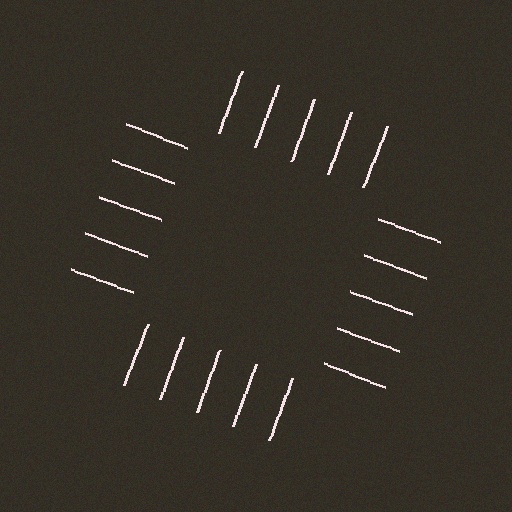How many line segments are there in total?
20 — 5 along each of the 4 edges.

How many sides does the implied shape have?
4 sides — the line-ends trace a square.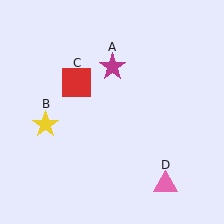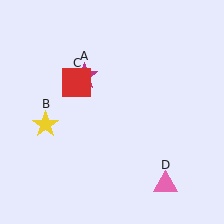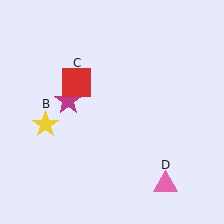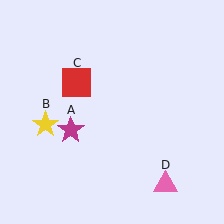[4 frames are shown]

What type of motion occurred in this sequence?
The magenta star (object A) rotated counterclockwise around the center of the scene.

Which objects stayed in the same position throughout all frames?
Yellow star (object B) and red square (object C) and pink triangle (object D) remained stationary.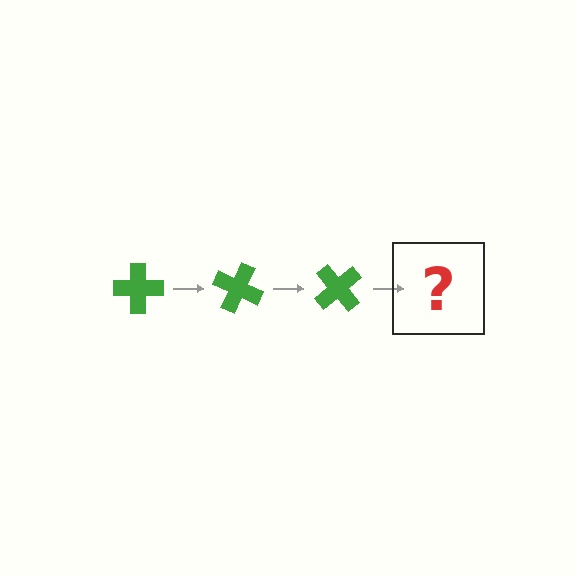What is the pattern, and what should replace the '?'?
The pattern is that the cross rotates 25 degrees each step. The '?' should be a green cross rotated 75 degrees.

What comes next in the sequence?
The next element should be a green cross rotated 75 degrees.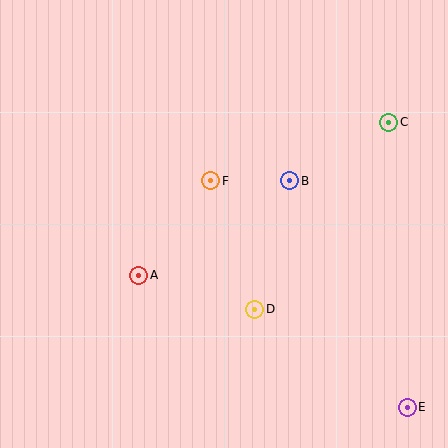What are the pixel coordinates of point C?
Point C is at (389, 122).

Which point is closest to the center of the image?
Point F at (211, 181) is closest to the center.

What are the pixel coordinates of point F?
Point F is at (211, 181).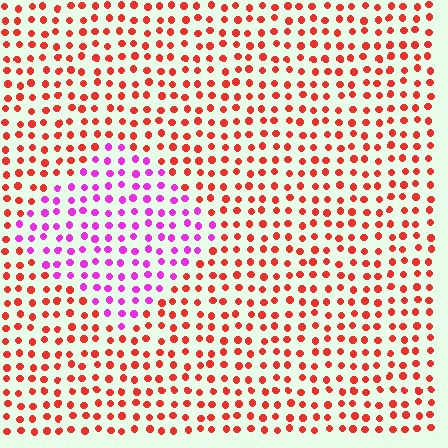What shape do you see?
I see a diamond.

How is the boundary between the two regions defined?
The boundary is defined purely by a slight shift in hue (about 59 degrees). Spacing, size, and orientation are identical on both sides.